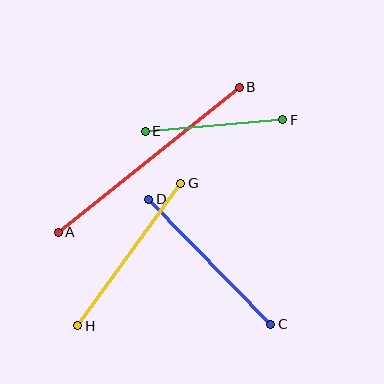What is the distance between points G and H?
The distance is approximately 176 pixels.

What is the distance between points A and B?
The distance is approximately 232 pixels.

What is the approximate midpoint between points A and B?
The midpoint is at approximately (149, 160) pixels.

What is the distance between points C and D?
The distance is approximately 174 pixels.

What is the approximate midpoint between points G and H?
The midpoint is at approximately (129, 254) pixels.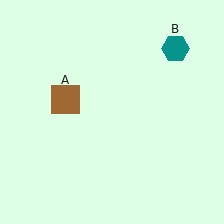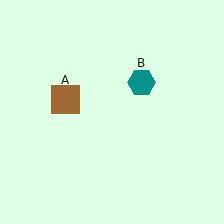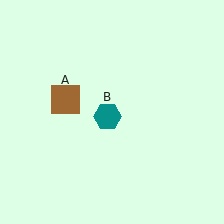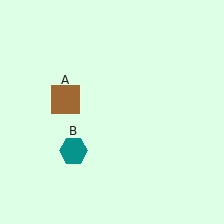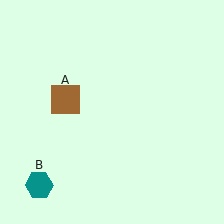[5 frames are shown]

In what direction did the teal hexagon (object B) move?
The teal hexagon (object B) moved down and to the left.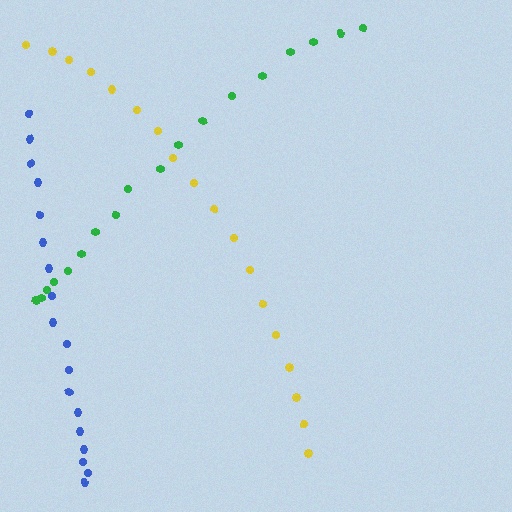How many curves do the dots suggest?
There are 3 distinct paths.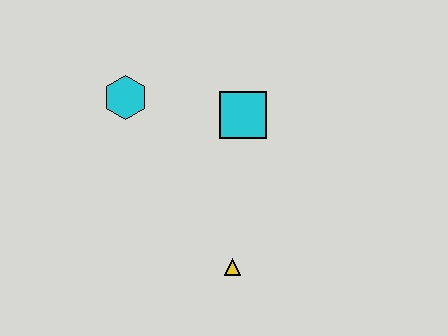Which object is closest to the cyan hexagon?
The cyan square is closest to the cyan hexagon.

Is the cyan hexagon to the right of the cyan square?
No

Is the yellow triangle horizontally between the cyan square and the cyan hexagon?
Yes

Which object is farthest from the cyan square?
The yellow triangle is farthest from the cyan square.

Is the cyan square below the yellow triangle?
No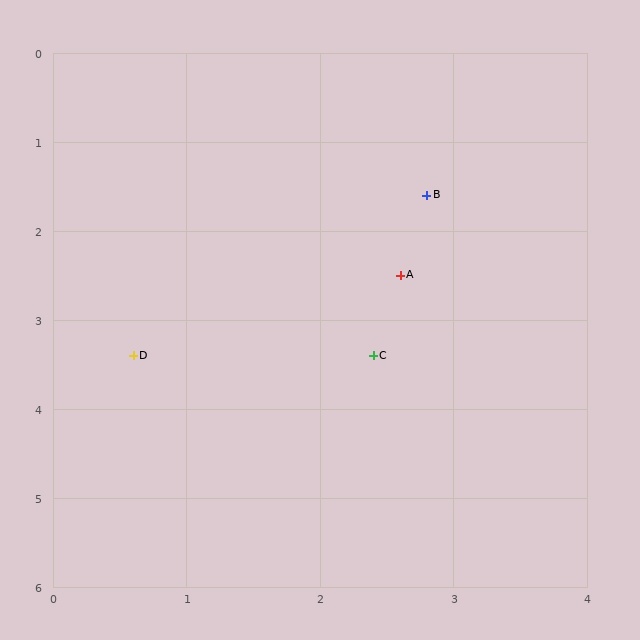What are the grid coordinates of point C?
Point C is at approximately (2.4, 3.4).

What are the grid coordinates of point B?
Point B is at approximately (2.8, 1.6).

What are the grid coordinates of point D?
Point D is at approximately (0.6, 3.4).